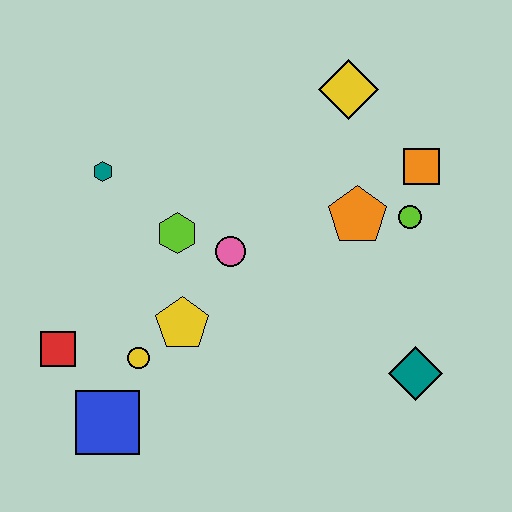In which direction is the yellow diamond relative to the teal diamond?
The yellow diamond is above the teal diamond.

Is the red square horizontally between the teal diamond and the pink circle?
No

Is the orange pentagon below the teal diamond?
No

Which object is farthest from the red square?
The orange square is farthest from the red square.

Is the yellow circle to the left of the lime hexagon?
Yes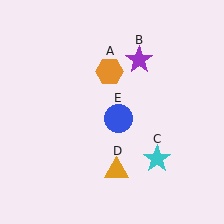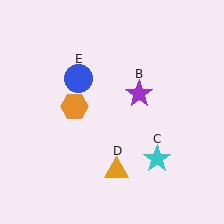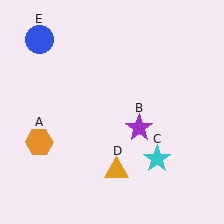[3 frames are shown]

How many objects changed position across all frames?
3 objects changed position: orange hexagon (object A), purple star (object B), blue circle (object E).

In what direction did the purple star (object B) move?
The purple star (object B) moved down.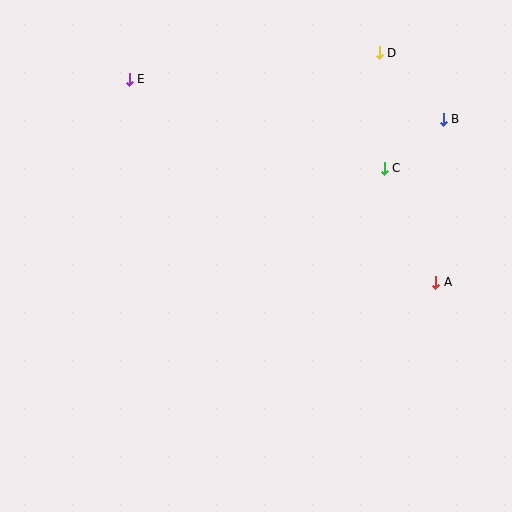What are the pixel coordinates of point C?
Point C is at (384, 168).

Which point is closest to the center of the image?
Point C at (384, 168) is closest to the center.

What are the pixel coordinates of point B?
Point B is at (443, 119).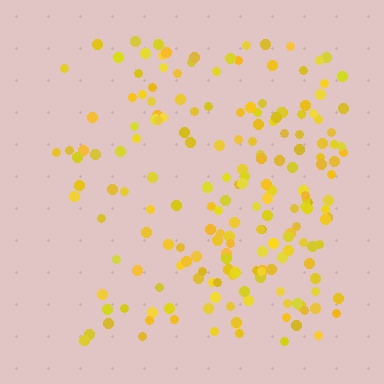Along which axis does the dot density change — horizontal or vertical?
Horizontal.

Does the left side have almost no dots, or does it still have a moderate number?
Still a moderate number, just noticeably fewer than the right.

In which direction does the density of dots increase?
From left to right, with the right side densest.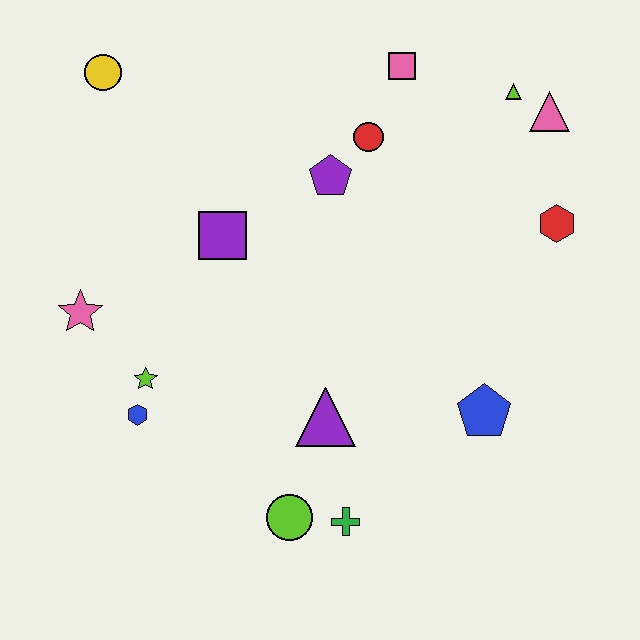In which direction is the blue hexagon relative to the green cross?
The blue hexagon is to the left of the green cross.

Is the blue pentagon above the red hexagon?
No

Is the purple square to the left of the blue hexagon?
No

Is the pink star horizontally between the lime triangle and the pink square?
No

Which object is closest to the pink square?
The red circle is closest to the pink square.